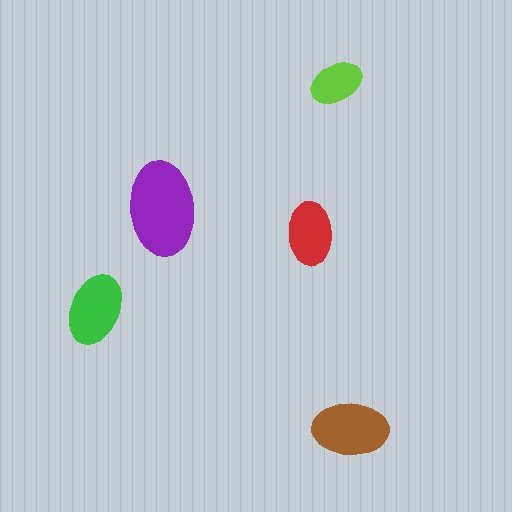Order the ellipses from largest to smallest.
the purple one, the brown one, the green one, the red one, the lime one.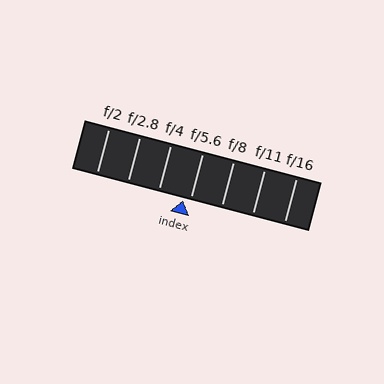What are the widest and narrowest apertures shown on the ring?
The widest aperture shown is f/2 and the narrowest is f/16.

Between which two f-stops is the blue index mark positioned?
The index mark is between f/4 and f/5.6.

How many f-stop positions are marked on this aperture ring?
There are 7 f-stop positions marked.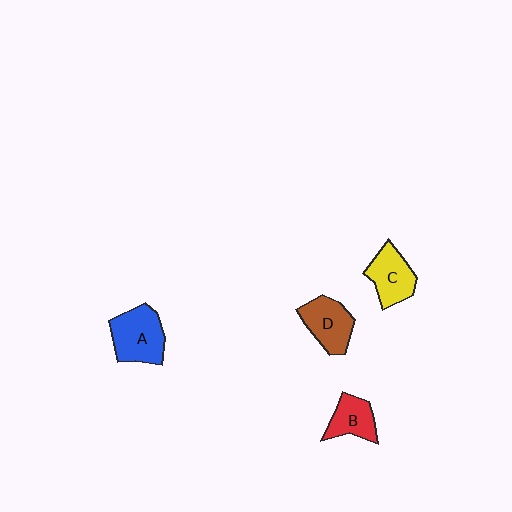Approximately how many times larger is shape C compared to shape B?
Approximately 1.2 times.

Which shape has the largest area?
Shape A (blue).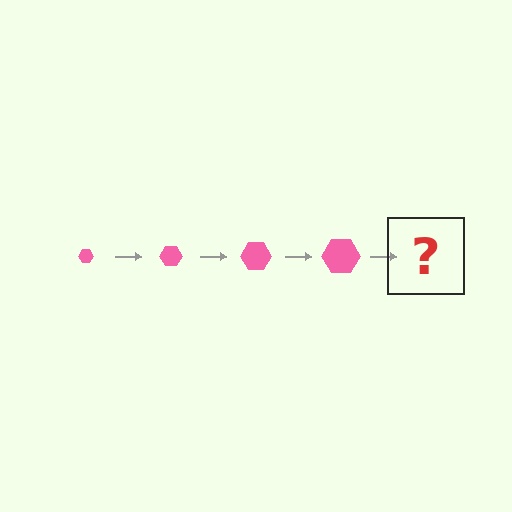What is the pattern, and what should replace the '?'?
The pattern is that the hexagon gets progressively larger each step. The '?' should be a pink hexagon, larger than the previous one.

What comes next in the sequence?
The next element should be a pink hexagon, larger than the previous one.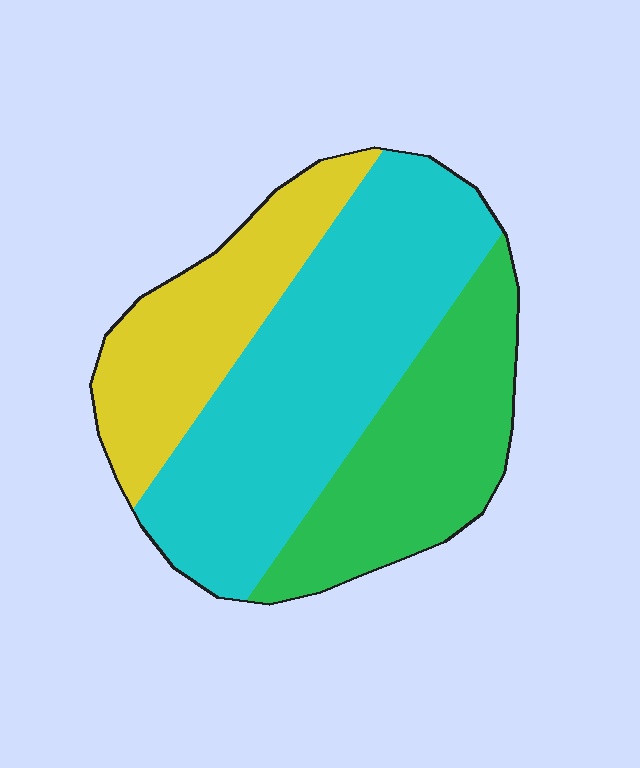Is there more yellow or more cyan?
Cyan.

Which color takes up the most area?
Cyan, at roughly 50%.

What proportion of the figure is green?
Green covers around 30% of the figure.